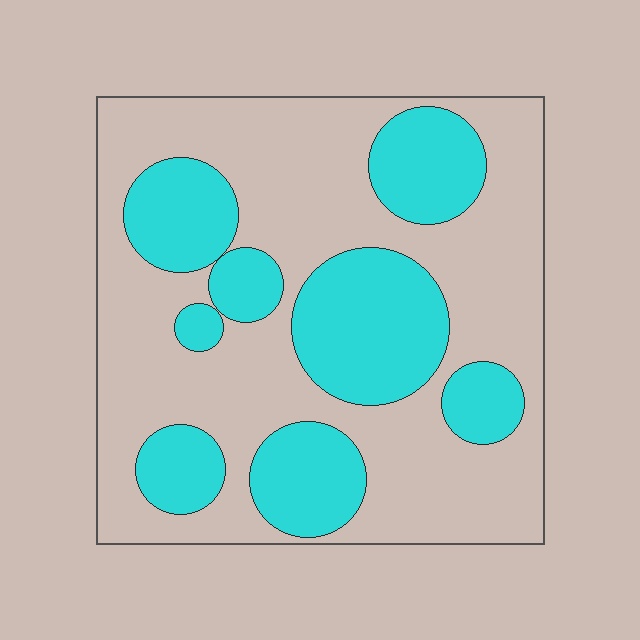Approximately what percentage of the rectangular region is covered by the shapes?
Approximately 35%.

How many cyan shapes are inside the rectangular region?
8.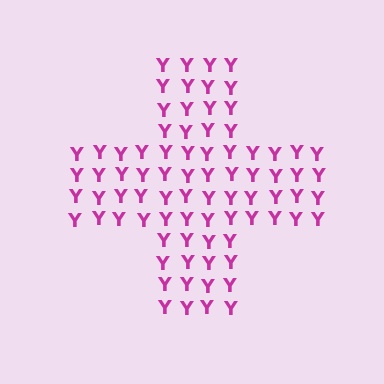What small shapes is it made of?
It is made of small letter Y's.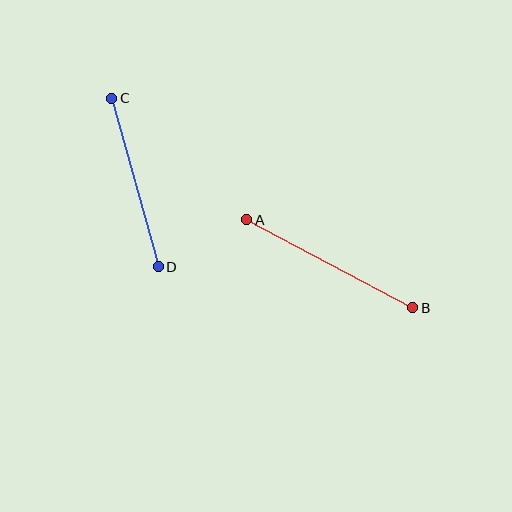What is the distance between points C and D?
The distance is approximately 175 pixels.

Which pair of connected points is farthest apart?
Points A and B are farthest apart.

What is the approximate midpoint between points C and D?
The midpoint is at approximately (135, 183) pixels.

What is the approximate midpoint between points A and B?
The midpoint is at approximately (330, 264) pixels.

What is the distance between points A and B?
The distance is approximately 188 pixels.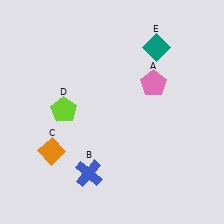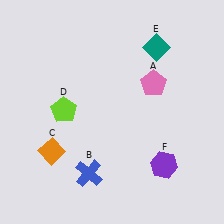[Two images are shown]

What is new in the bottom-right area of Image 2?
A purple hexagon (F) was added in the bottom-right area of Image 2.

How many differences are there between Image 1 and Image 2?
There is 1 difference between the two images.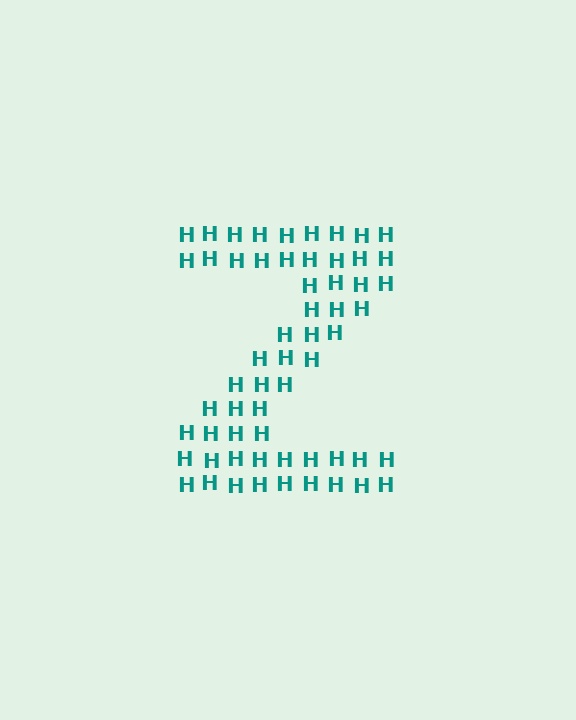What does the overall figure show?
The overall figure shows the letter Z.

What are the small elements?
The small elements are letter H's.